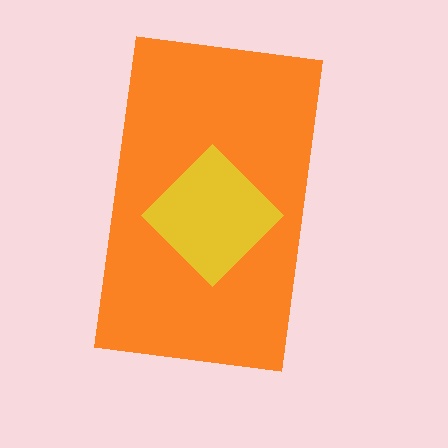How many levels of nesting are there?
2.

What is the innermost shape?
The yellow diamond.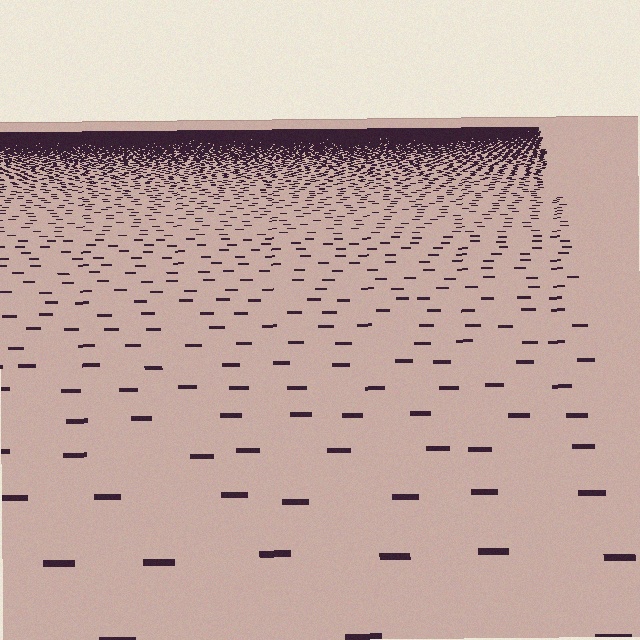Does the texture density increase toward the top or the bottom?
Density increases toward the top.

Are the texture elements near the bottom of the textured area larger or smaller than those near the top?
Larger. Near the bottom, elements are closer to the viewer and appear at a bigger on-screen size.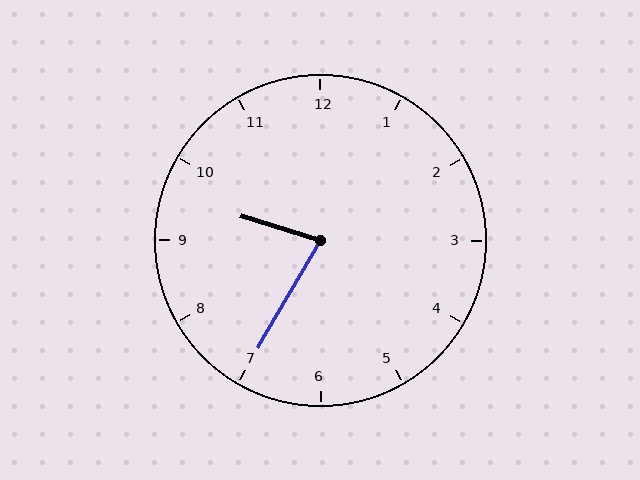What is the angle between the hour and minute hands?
Approximately 78 degrees.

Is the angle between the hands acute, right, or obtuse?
It is acute.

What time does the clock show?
9:35.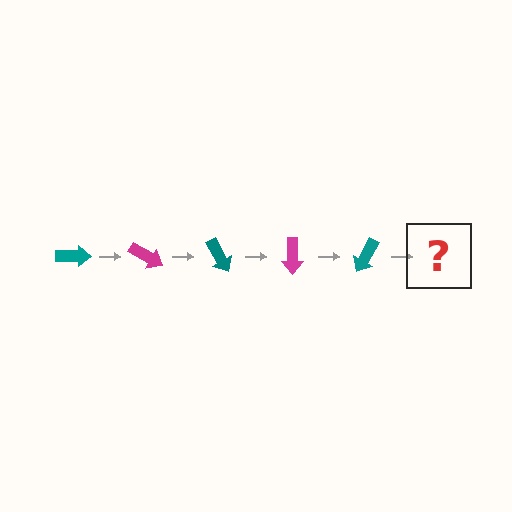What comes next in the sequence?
The next element should be a magenta arrow, rotated 150 degrees from the start.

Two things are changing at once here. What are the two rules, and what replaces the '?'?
The two rules are that it rotates 30 degrees each step and the color cycles through teal and magenta. The '?' should be a magenta arrow, rotated 150 degrees from the start.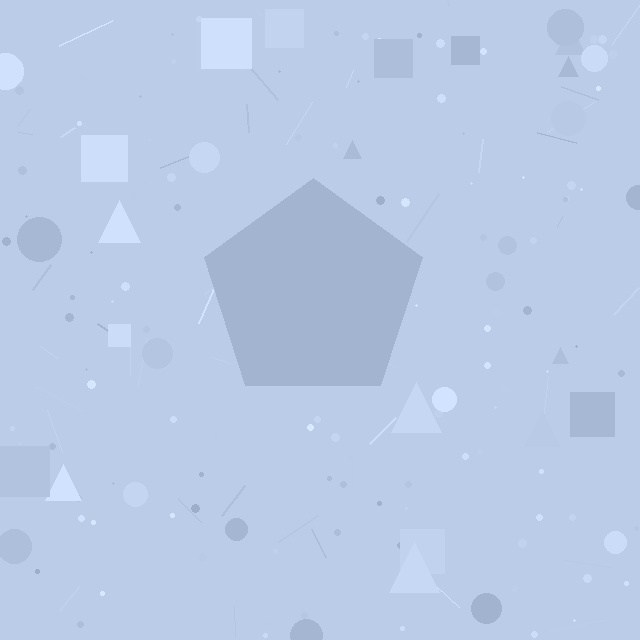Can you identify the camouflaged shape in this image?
The camouflaged shape is a pentagon.